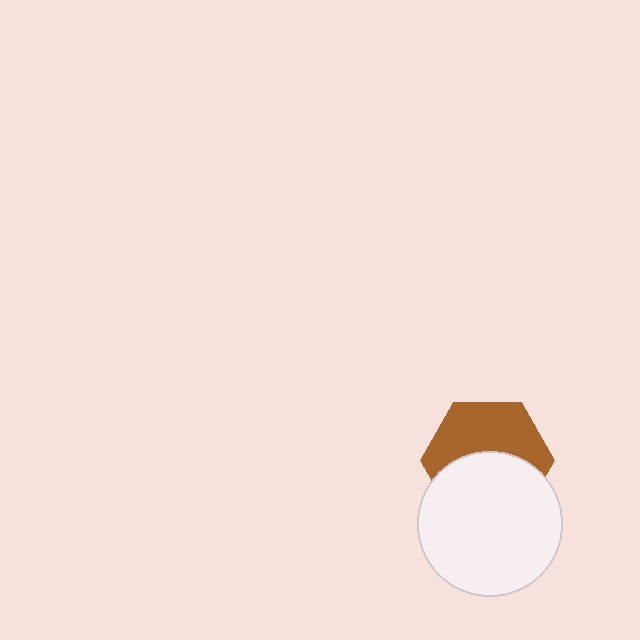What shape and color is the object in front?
The object in front is a white circle.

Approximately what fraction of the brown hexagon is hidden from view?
Roughly 49% of the brown hexagon is hidden behind the white circle.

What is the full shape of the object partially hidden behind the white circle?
The partially hidden object is a brown hexagon.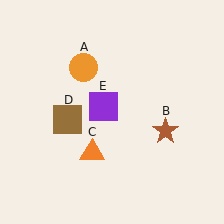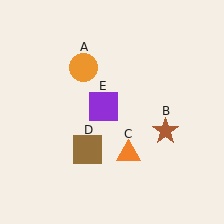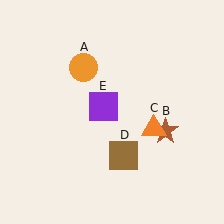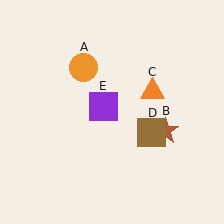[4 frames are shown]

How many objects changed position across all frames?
2 objects changed position: orange triangle (object C), brown square (object D).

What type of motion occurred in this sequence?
The orange triangle (object C), brown square (object D) rotated counterclockwise around the center of the scene.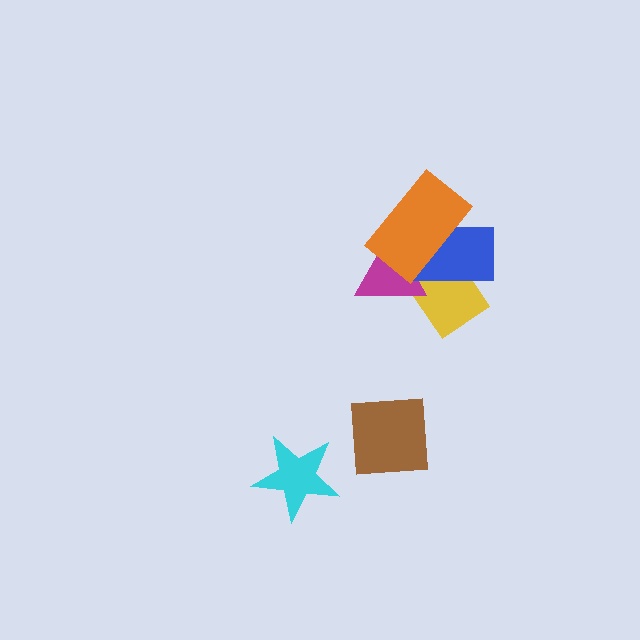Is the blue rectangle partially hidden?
Yes, it is partially covered by another shape.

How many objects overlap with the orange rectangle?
3 objects overlap with the orange rectangle.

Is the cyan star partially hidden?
No, no other shape covers it.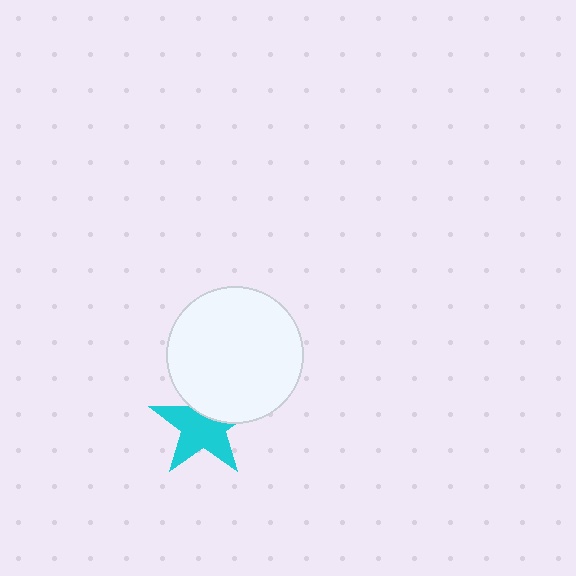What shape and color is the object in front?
The object in front is a white circle.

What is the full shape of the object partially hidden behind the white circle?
The partially hidden object is a cyan star.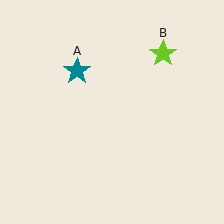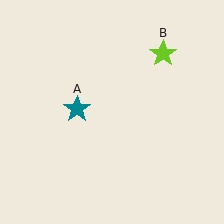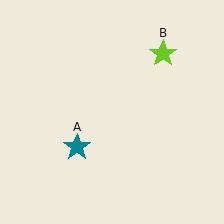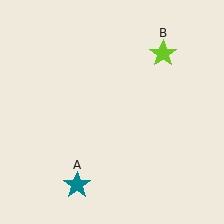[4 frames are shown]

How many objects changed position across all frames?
1 object changed position: teal star (object A).